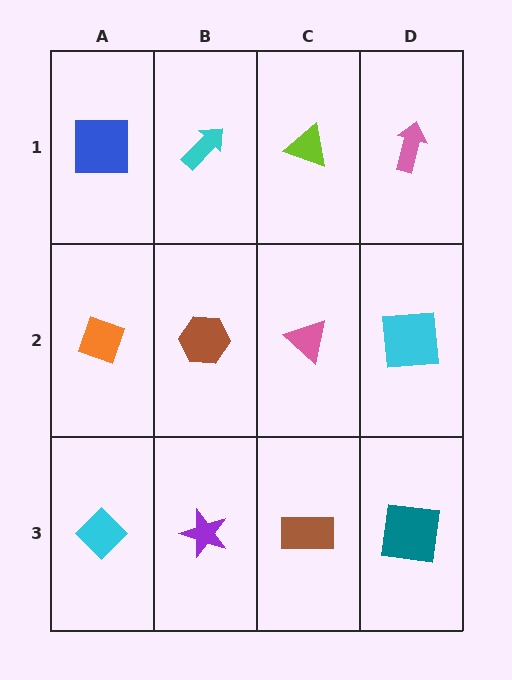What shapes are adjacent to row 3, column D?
A cyan square (row 2, column D), a brown rectangle (row 3, column C).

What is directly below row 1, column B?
A brown hexagon.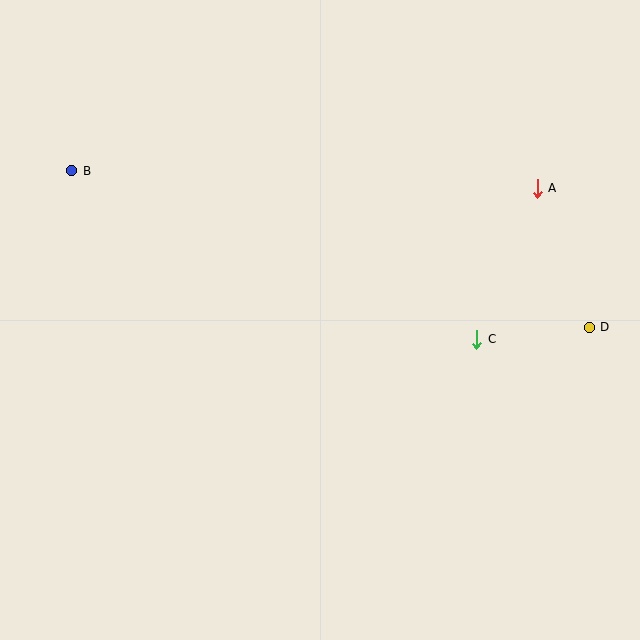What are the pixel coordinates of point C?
Point C is at (477, 339).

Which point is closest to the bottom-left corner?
Point B is closest to the bottom-left corner.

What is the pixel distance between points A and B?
The distance between A and B is 466 pixels.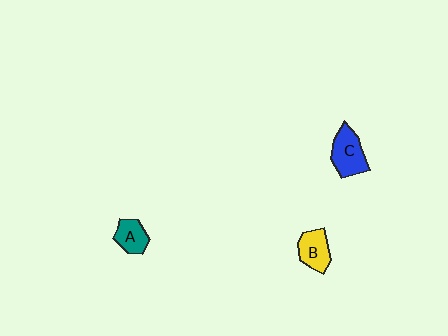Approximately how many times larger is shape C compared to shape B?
Approximately 1.3 times.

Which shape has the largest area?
Shape C (blue).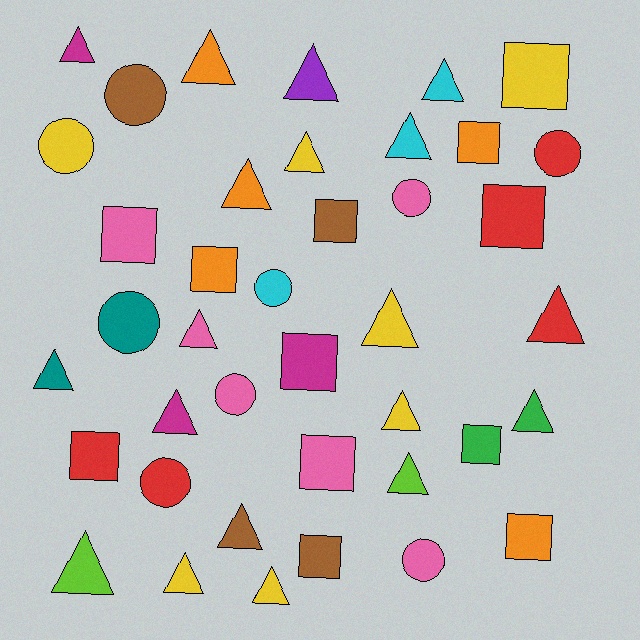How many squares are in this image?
There are 12 squares.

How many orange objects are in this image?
There are 5 orange objects.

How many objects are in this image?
There are 40 objects.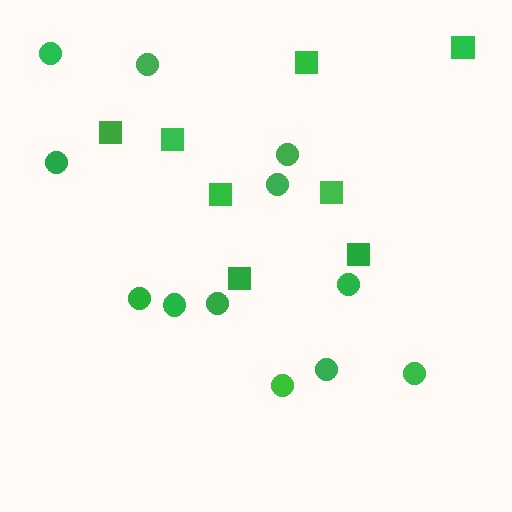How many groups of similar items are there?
There are 2 groups: one group of squares (8) and one group of circles (12).